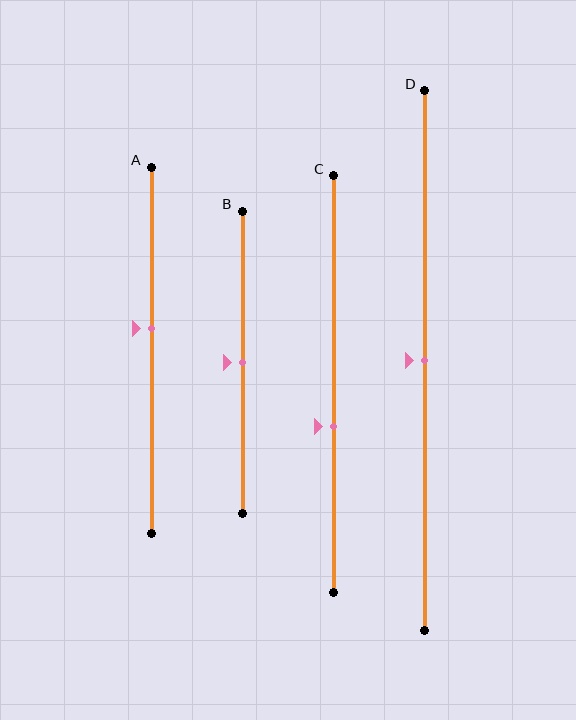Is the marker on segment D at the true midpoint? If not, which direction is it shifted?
Yes, the marker on segment D is at the true midpoint.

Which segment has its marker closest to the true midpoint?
Segment B has its marker closest to the true midpoint.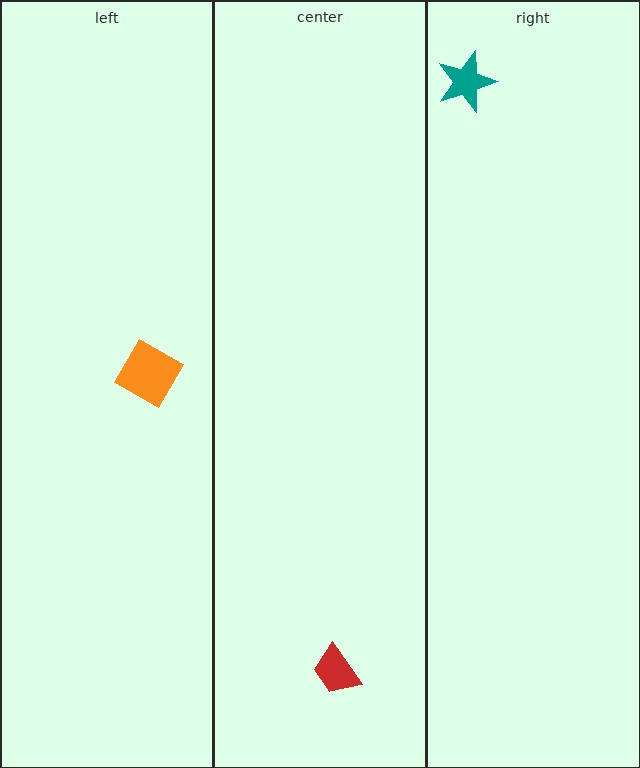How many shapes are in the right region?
1.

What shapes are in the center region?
The red trapezoid.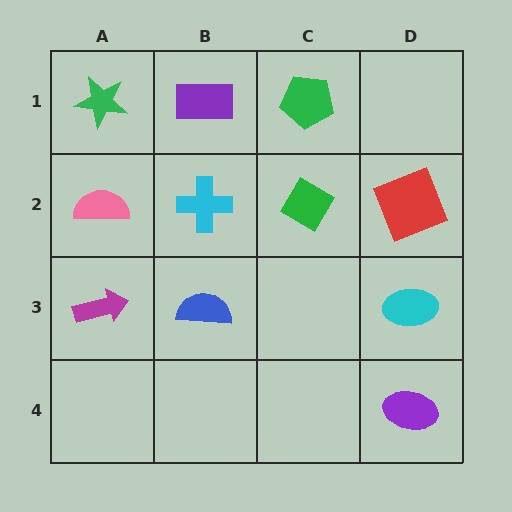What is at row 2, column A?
A pink semicircle.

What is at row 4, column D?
A purple ellipse.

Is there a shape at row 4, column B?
No, that cell is empty.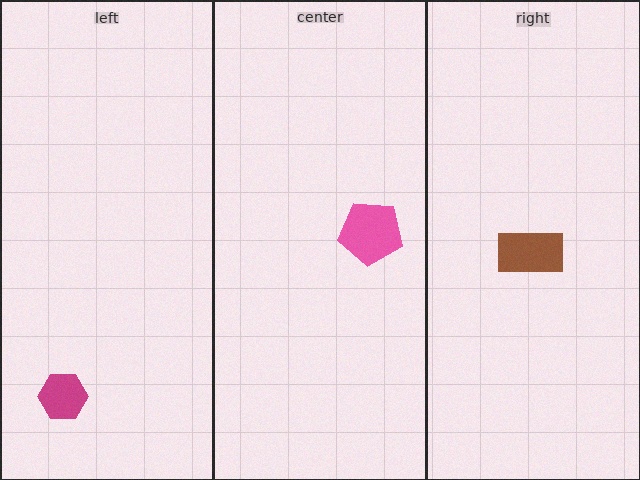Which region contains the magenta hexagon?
The left region.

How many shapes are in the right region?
1.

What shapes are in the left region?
The magenta hexagon.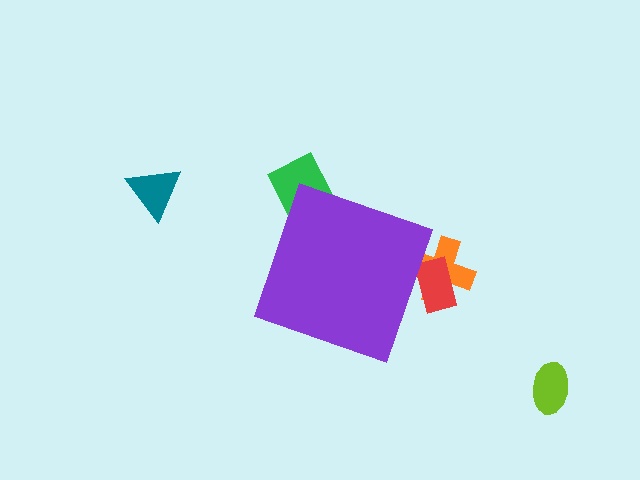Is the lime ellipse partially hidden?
No, the lime ellipse is fully visible.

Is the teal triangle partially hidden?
No, the teal triangle is fully visible.